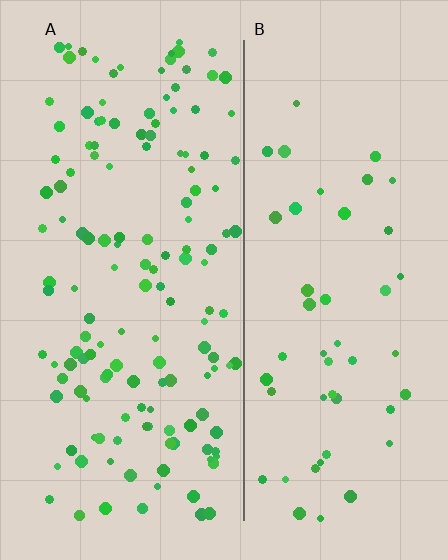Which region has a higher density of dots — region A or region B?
A (the left).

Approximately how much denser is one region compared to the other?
Approximately 2.9× — region A over region B.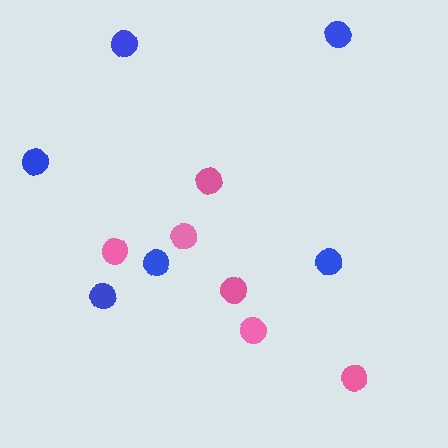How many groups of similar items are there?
There are 2 groups: one group of pink circles (6) and one group of blue circles (6).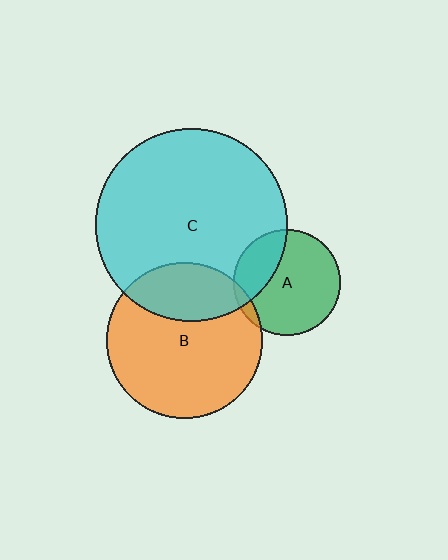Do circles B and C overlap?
Yes.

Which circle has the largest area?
Circle C (cyan).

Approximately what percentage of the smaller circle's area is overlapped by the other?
Approximately 30%.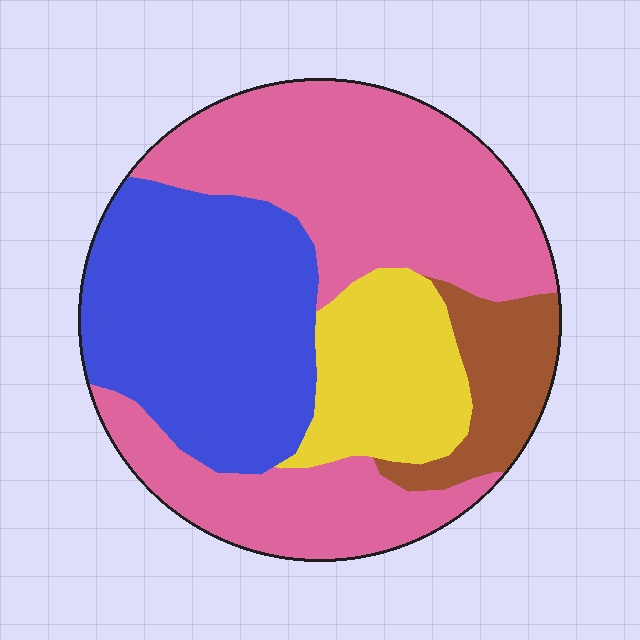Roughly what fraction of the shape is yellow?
Yellow covers roughly 15% of the shape.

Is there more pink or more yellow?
Pink.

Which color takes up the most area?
Pink, at roughly 45%.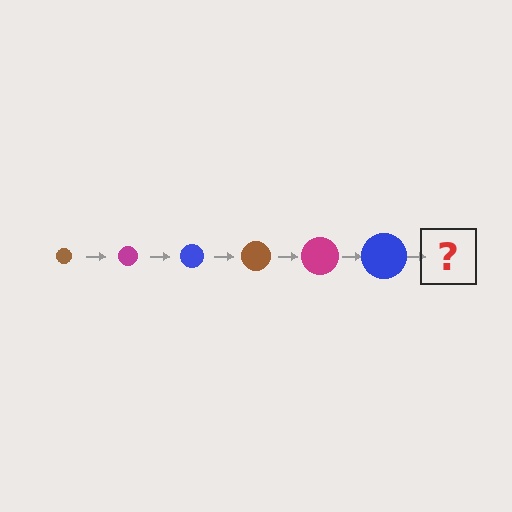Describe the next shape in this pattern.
It should be a brown circle, larger than the previous one.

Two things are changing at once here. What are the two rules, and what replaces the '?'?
The two rules are that the circle grows larger each step and the color cycles through brown, magenta, and blue. The '?' should be a brown circle, larger than the previous one.